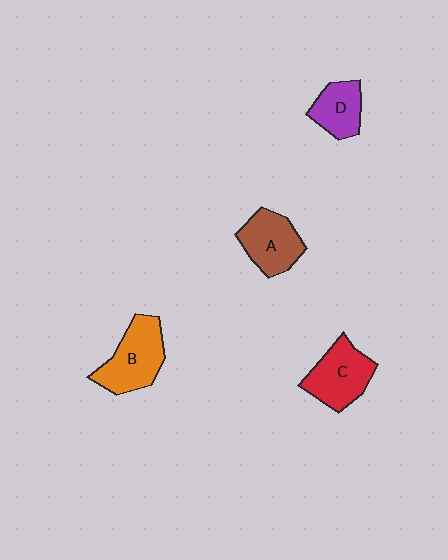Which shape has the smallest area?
Shape D (purple).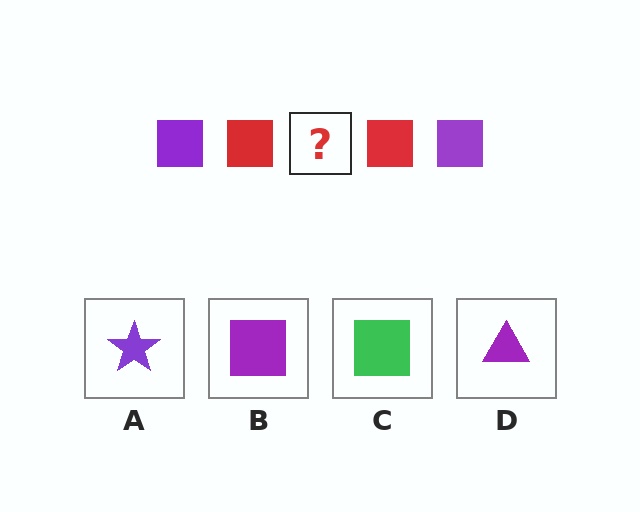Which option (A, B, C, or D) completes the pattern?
B.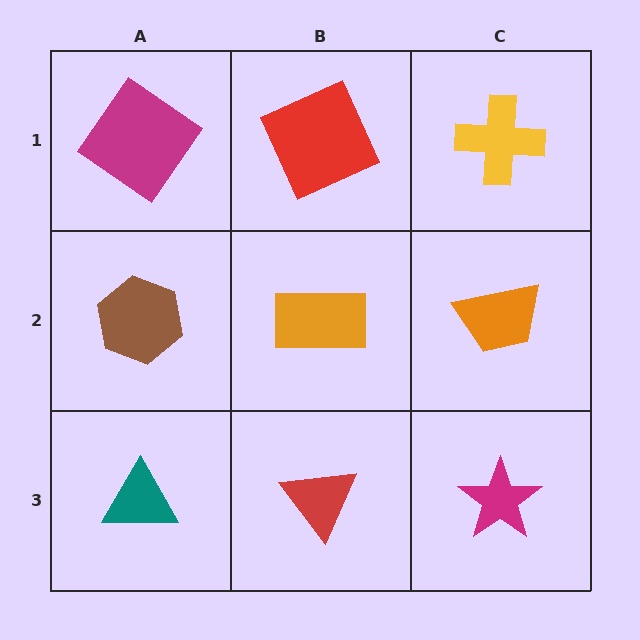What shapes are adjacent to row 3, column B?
An orange rectangle (row 2, column B), a teal triangle (row 3, column A), a magenta star (row 3, column C).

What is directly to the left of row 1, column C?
A red square.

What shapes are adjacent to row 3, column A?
A brown hexagon (row 2, column A), a red triangle (row 3, column B).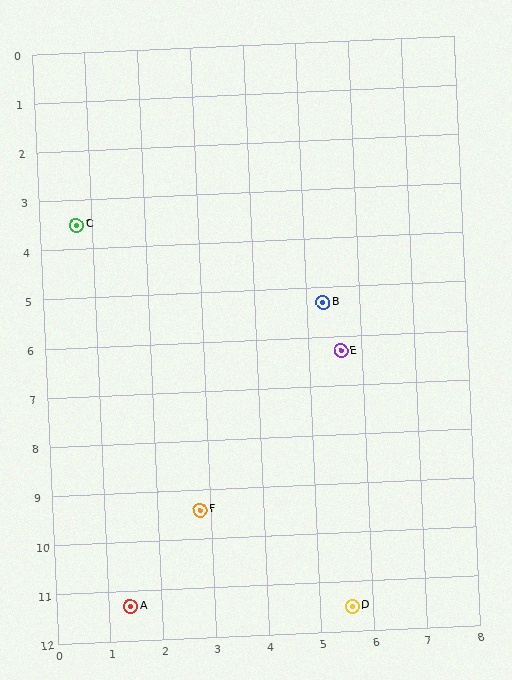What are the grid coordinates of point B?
Point B is at approximately (5.3, 5.3).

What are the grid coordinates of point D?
Point D is at approximately (5.6, 11.5).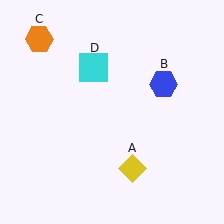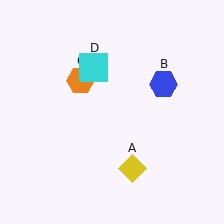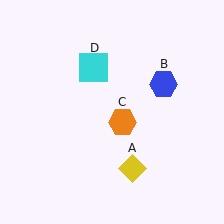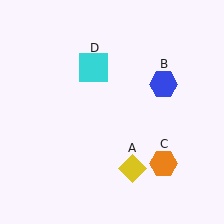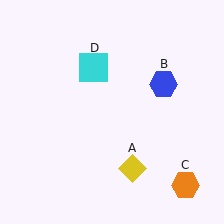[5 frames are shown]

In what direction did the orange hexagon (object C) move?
The orange hexagon (object C) moved down and to the right.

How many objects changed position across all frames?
1 object changed position: orange hexagon (object C).